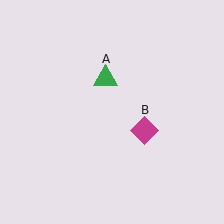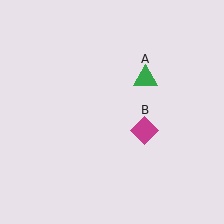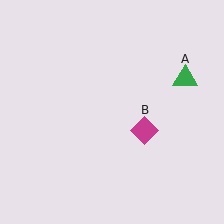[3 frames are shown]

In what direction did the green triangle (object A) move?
The green triangle (object A) moved right.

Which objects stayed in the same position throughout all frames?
Magenta diamond (object B) remained stationary.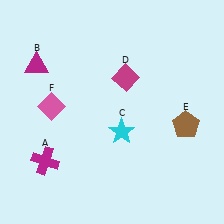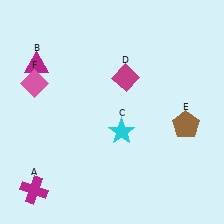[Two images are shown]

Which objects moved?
The objects that moved are: the magenta cross (A), the pink diamond (F).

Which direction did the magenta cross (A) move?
The magenta cross (A) moved down.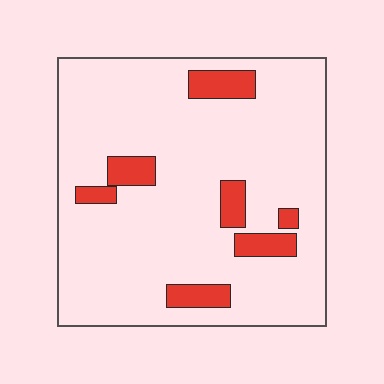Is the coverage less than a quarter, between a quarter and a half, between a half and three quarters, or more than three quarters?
Less than a quarter.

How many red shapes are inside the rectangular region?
7.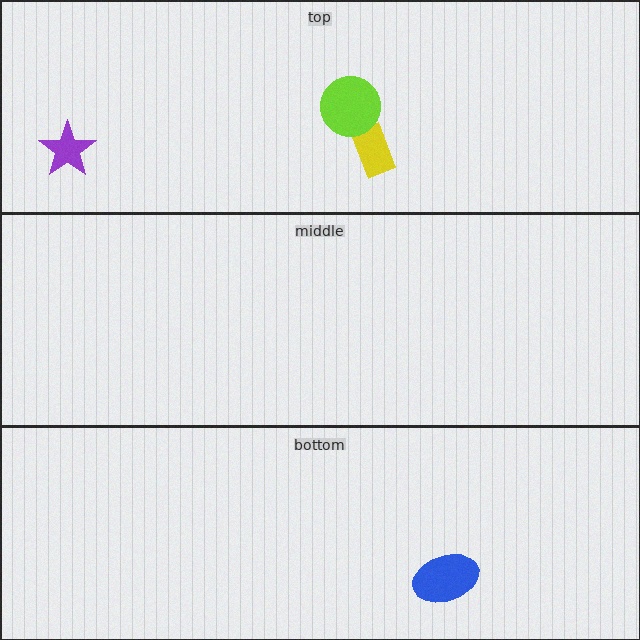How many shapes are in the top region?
3.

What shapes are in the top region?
The yellow rectangle, the lime circle, the purple star.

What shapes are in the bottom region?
The blue ellipse.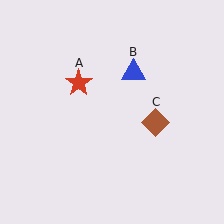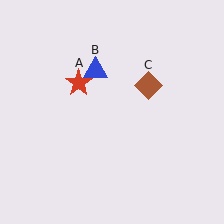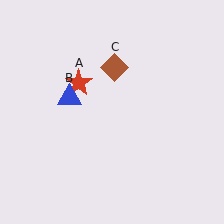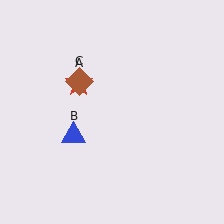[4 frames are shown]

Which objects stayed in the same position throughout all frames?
Red star (object A) remained stationary.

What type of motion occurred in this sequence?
The blue triangle (object B), brown diamond (object C) rotated counterclockwise around the center of the scene.